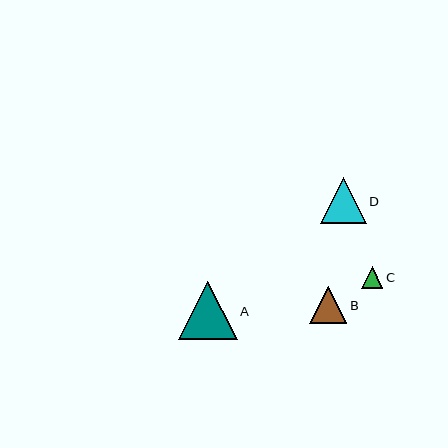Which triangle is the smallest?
Triangle C is the smallest with a size of approximately 22 pixels.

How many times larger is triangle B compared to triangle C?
Triangle B is approximately 1.7 times the size of triangle C.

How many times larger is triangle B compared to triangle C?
Triangle B is approximately 1.7 times the size of triangle C.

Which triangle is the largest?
Triangle A is the largest with a size of approximately 59 pixels.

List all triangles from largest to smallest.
From largest to smallest: A, D, B, C.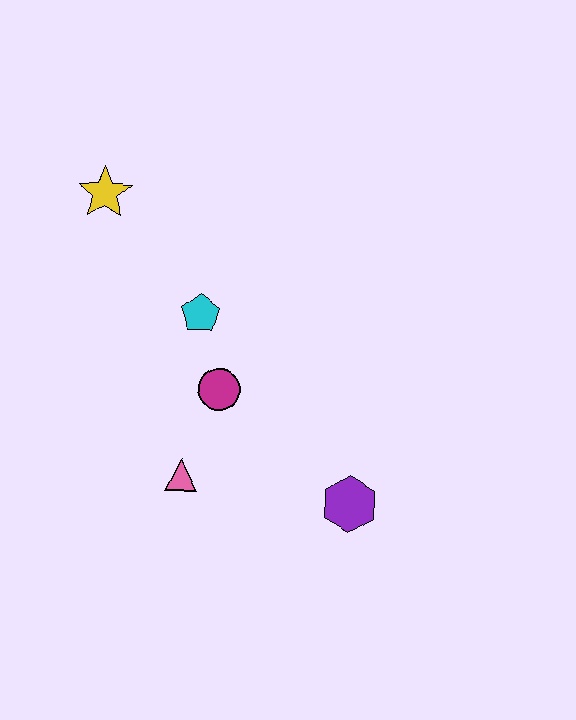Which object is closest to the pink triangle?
The magenta circle is closest to the pink triangle.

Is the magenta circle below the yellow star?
Yes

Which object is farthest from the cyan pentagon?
The purple hexagon is farthest from the cyan pentagon.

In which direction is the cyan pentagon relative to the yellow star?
The cyan pentagon is below the yellow star.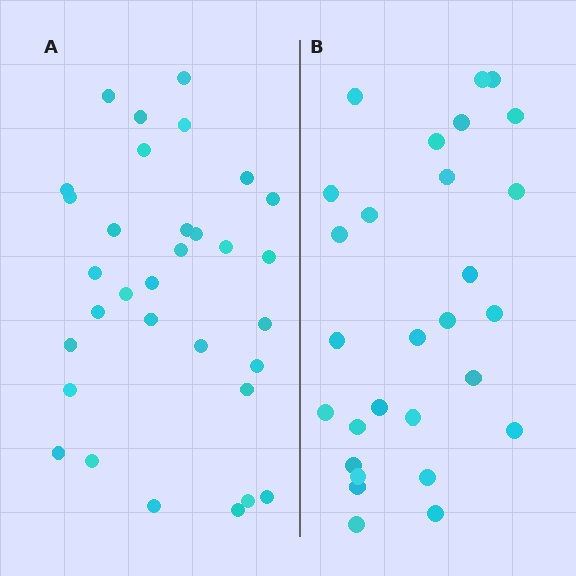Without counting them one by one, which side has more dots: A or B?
Region A (the left region) has more dots.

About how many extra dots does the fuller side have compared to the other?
Region A has about 4 more dots than region B.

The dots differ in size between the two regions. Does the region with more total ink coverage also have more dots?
No. Region B has more total ink coverage because its dots are larger, but region A actually contains more individual dots. Total area can be misleading — the number of items is what matters here.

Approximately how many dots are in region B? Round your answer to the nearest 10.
About 30 dots. (The exact count is 28, which rounds to 30.)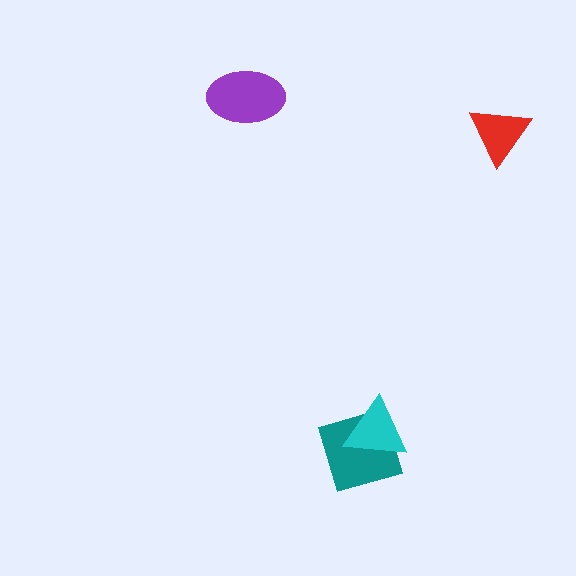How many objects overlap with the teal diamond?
1 object overlaps with the teal diamond.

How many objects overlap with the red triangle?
0 objects overlap with the red triangle.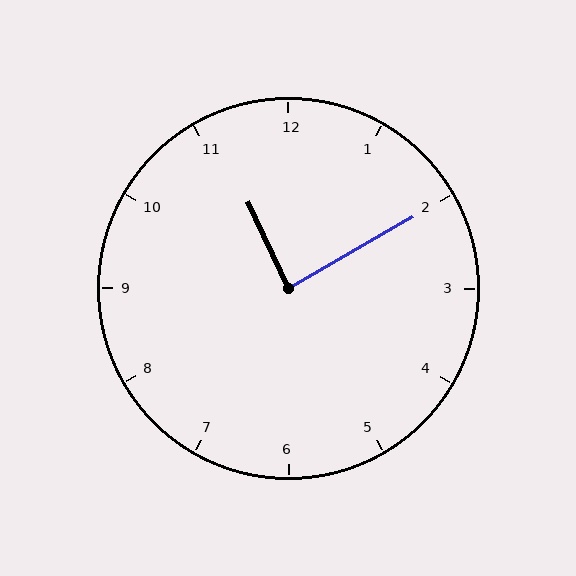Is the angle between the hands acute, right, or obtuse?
It is right.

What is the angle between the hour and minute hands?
Approximately 85 degrees.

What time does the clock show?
11:10.